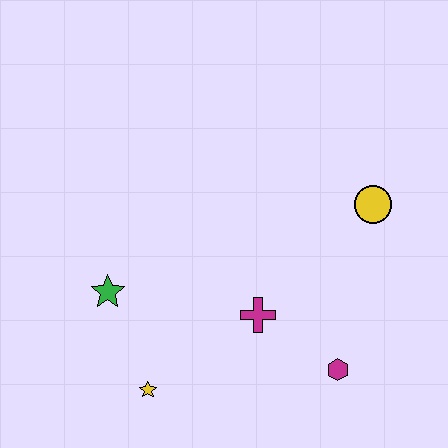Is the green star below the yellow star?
No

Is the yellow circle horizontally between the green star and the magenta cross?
No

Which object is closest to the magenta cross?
The magenta hexagon is closest to the magenta cross.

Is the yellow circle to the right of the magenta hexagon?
Yes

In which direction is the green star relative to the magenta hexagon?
The green star is to the left of the magenta hexagon.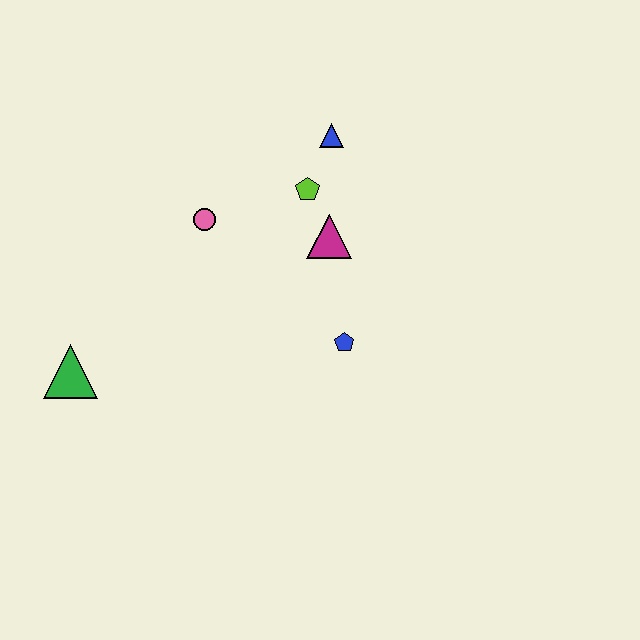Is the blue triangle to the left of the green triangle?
No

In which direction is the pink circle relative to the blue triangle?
The pink circle is to the left of the blue triangle.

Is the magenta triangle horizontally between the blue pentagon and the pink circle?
Yes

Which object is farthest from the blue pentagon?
The green triangle is farthest from the blue pentagon.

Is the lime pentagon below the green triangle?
No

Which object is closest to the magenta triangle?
The lime pentagon is closest to the magenta triangle.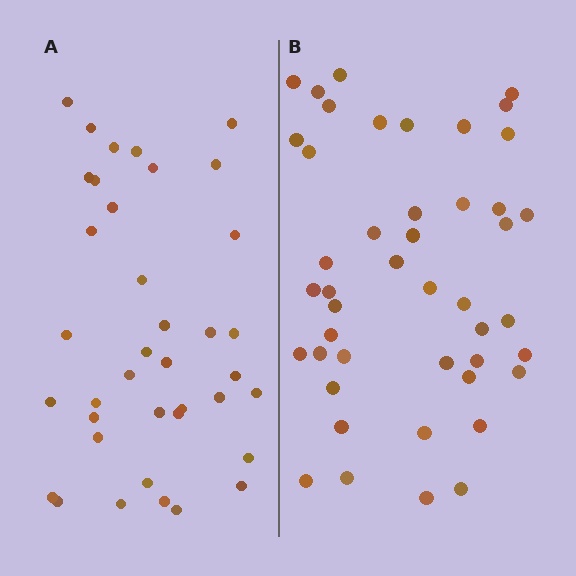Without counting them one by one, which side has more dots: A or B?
Region B (the right region) has more dots.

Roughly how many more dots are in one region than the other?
Region B has roughly 8 or so more dots than region A.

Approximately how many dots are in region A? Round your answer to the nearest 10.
About 40 dots. (The exact count is 38, which rounds to 40.)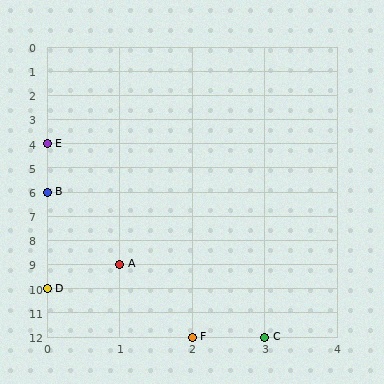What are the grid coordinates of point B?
Point B is at grid coordinates (0, 6).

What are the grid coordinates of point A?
Point A is at grid coordinates (1, 9).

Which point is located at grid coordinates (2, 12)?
Point F is at (2, 12).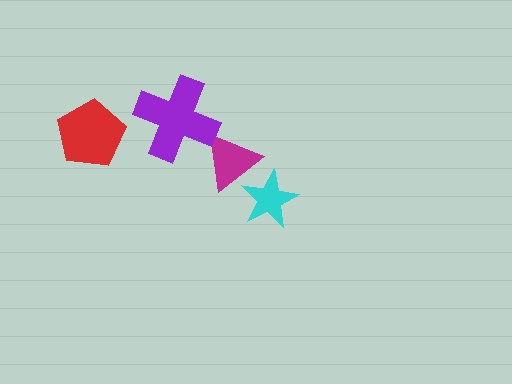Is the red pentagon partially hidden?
No, no other shape covers it.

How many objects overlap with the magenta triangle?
2 objects overlap with the magenta triangle.